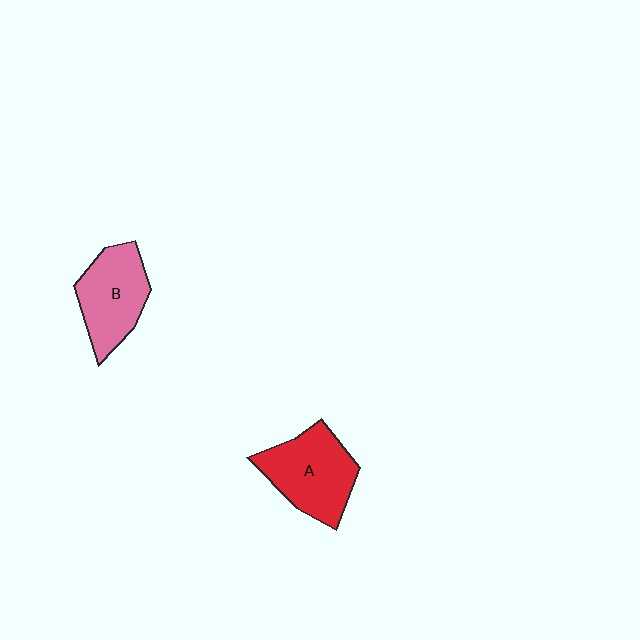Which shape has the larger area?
Shape A (red).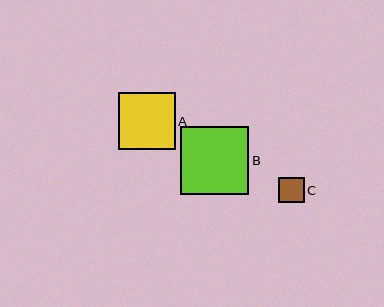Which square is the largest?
Square B is the largest with a size of approximately 68 pixels.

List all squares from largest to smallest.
From largest to smallest: B, A, C.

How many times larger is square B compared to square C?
Square B is approximately 2.7 times the size of square C.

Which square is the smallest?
Square C is the smallest with a size of approximately 26 pixels.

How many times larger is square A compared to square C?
Square A is approximately 2.2 times the size of square C.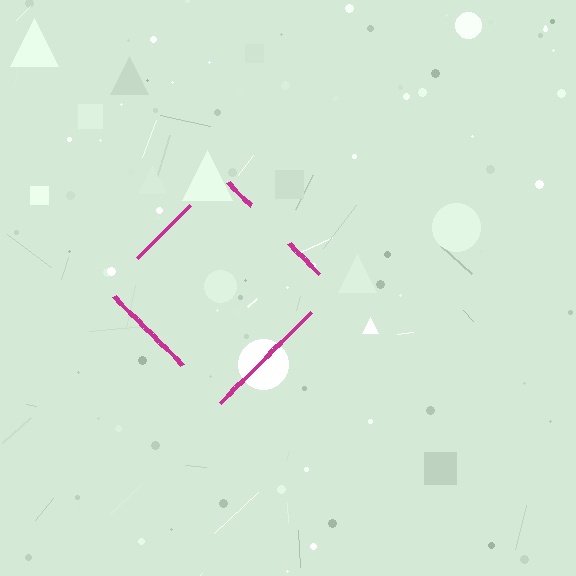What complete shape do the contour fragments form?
The contour fragments form a diamond.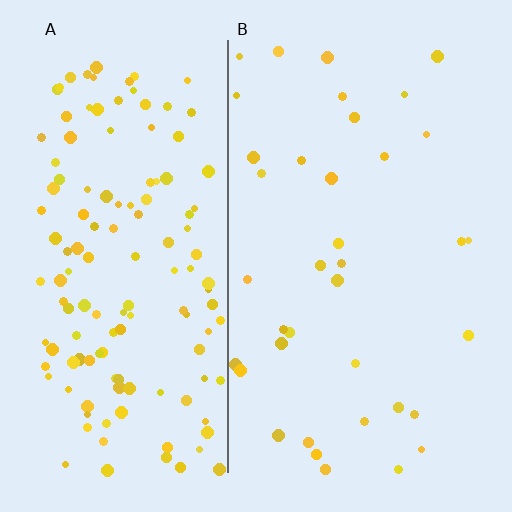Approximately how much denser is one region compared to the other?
Approximately 3.8× — region A over region B.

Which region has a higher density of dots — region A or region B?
A (the left).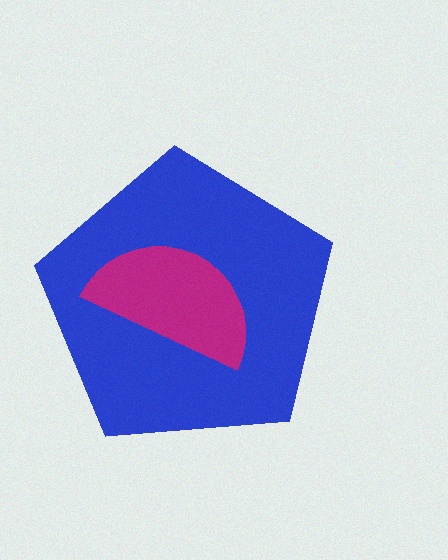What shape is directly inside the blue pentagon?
The magenta semicircle.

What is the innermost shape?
The magenta semicircle.